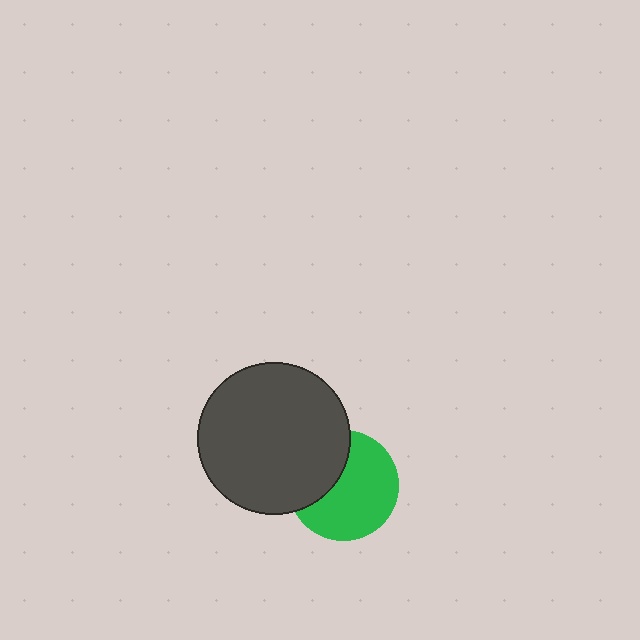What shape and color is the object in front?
The object in front is a dark gray circle.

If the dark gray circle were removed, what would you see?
You would see the complete green circle.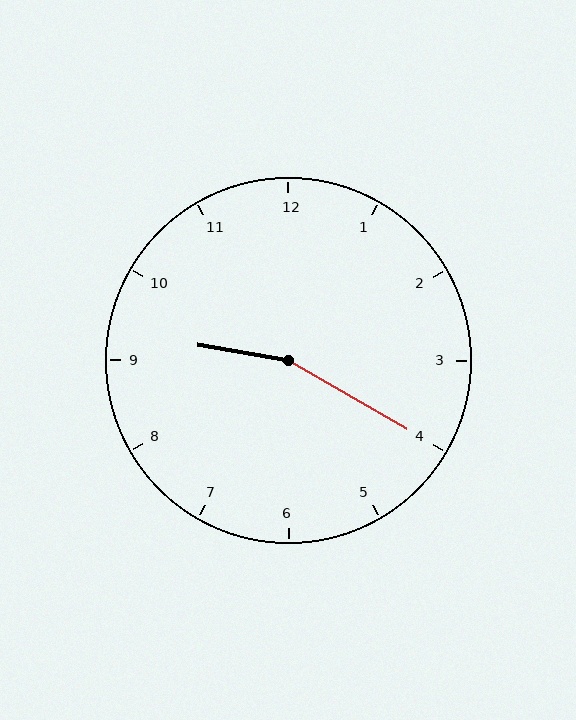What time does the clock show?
9:20.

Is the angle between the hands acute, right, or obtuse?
It is obtuse.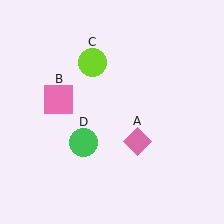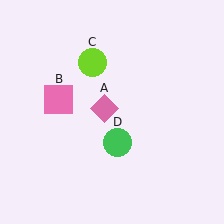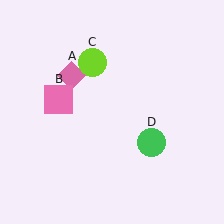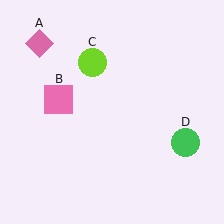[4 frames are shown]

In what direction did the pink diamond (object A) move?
The pink diamond (object A) moved up and to the left.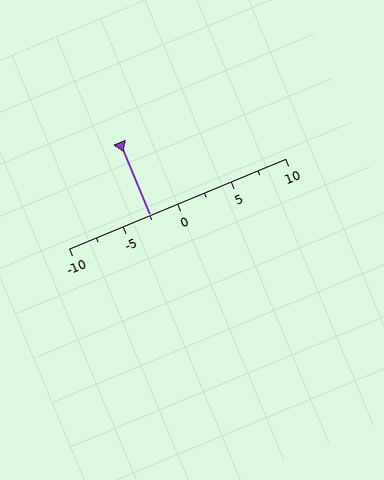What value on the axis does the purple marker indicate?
The marker indicates approximately -2.5.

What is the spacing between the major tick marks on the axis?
The major ticks are spaced 5 apart.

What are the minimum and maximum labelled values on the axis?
The axis runs from -10 to 10.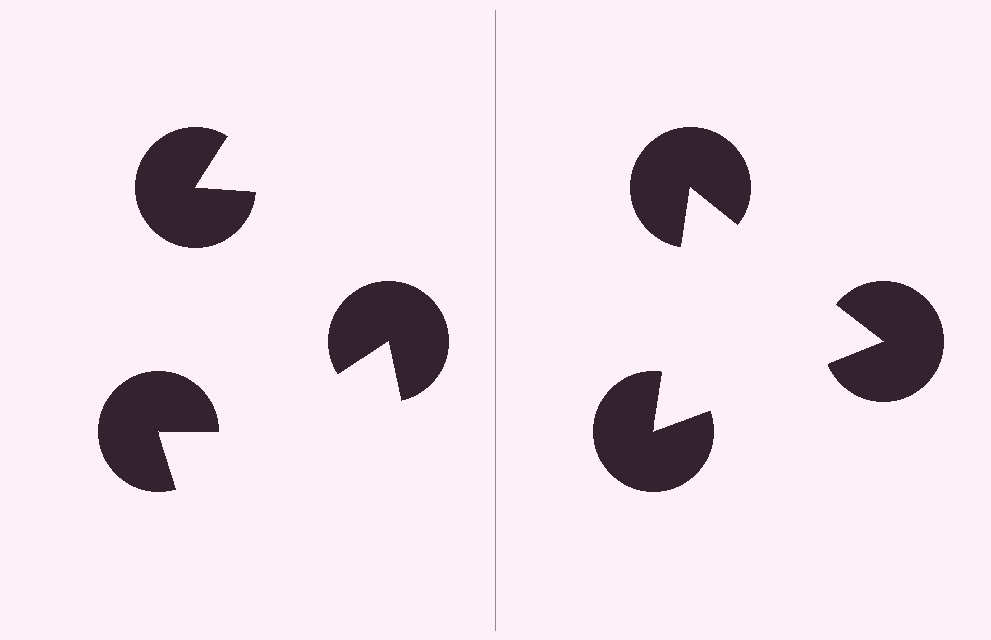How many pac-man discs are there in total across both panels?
6 — 3 on each side.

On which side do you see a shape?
An illusory triangle appears on the right side. On the left side the wedge cuts are rotated, so no coherent shape forms.